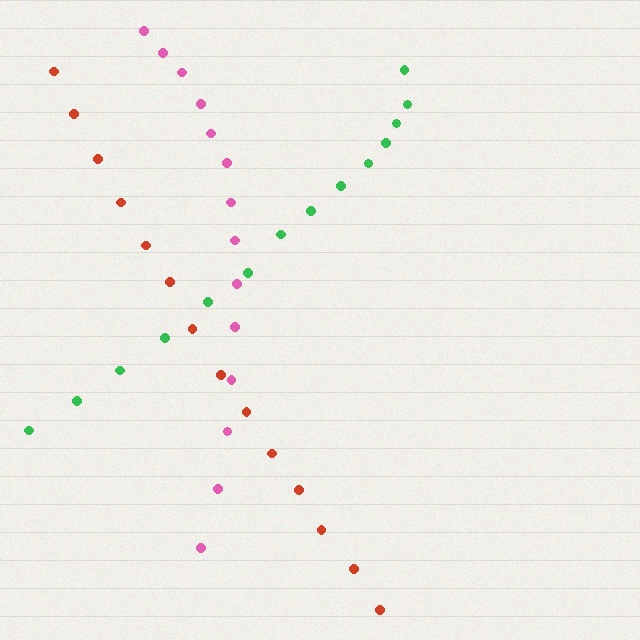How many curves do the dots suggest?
There are 3 distinct paths.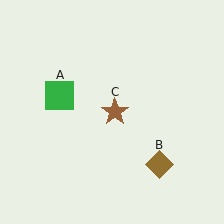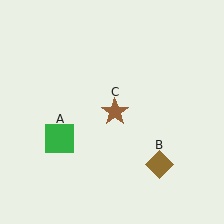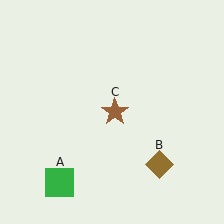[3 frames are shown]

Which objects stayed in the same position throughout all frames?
Brown diamond (object B) and brown star (object C) remained stationary.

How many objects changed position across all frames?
1 object changed position: green square (object A).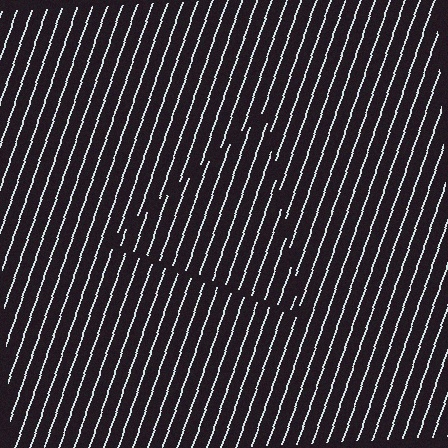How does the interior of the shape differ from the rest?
The interior of the shape contains the same grating, shifted by half a period — the contour is defined by the phase discontinuity where line-ends from the inner and outer gratings abut.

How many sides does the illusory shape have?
3 sides — the line-ends trace a triangle.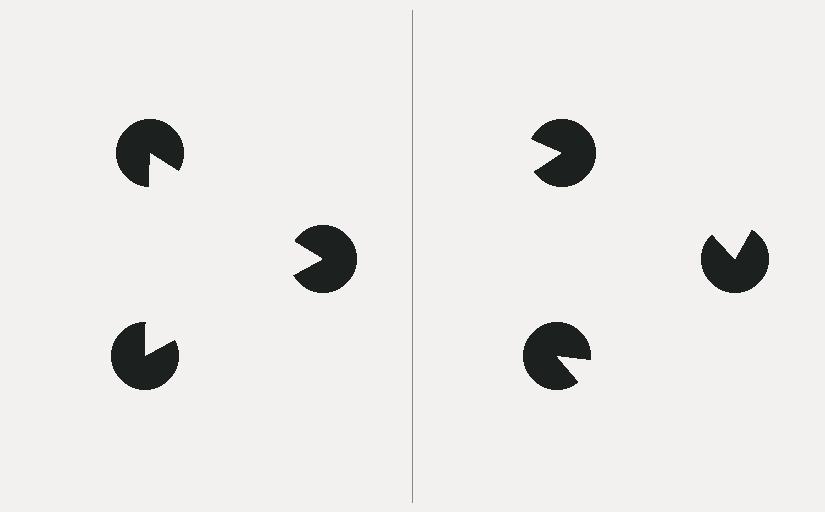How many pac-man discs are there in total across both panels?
6 — 3 on each side.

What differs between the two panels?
The pac-man discs are positioned identically on both sides; only the wedge orientations differ. On the left they align to a triangle; on the right they are misaligned.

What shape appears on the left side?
An illusory triangle.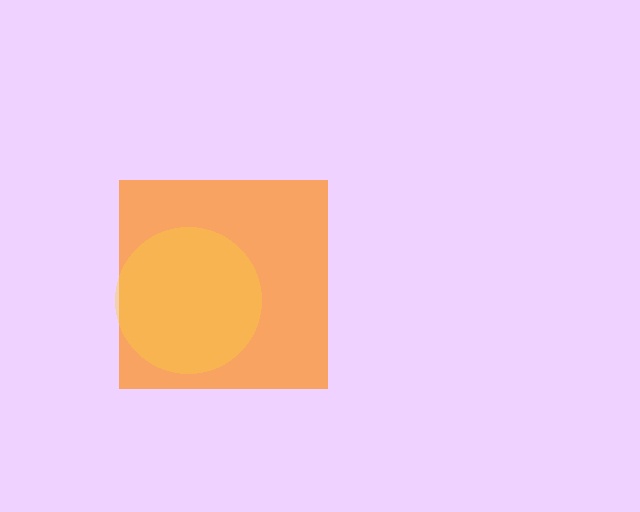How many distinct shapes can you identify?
There are 2 distinct shapes: an orange square, a yellow circle.